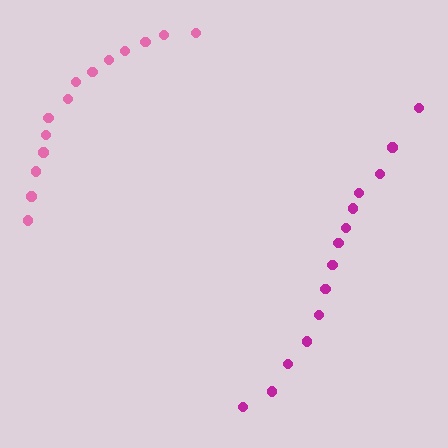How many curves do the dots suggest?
There are 2 distinct paths.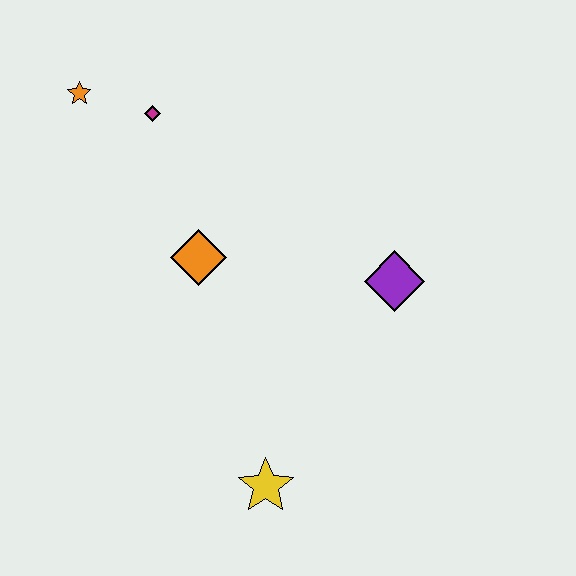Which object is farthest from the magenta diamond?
The yellow star is farthest from the magenta diamond.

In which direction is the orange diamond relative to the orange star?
The orange diamond is below the orange star.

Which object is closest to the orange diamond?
The magenta diamond is closest to the orange diamond.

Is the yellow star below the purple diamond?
Yes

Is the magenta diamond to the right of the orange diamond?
No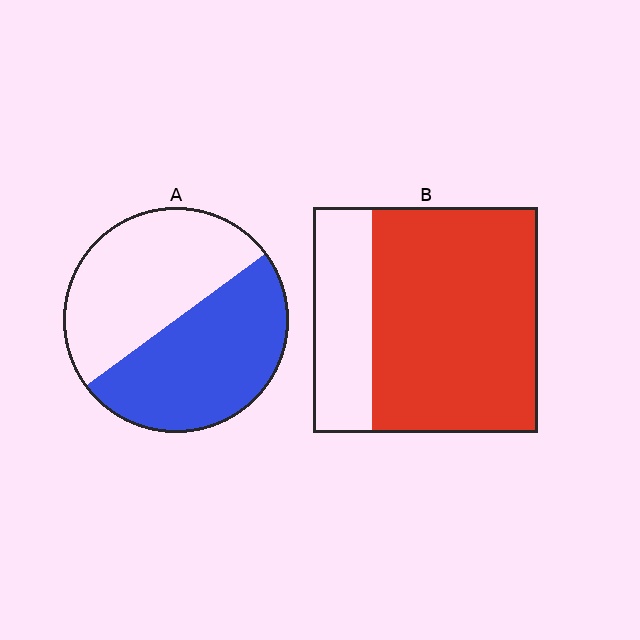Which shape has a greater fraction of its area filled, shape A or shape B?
Shape B.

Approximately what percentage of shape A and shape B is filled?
A is approximately 50% and B is approximately 75%.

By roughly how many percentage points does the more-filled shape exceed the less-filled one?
By roughly 25 percentage points (B over A).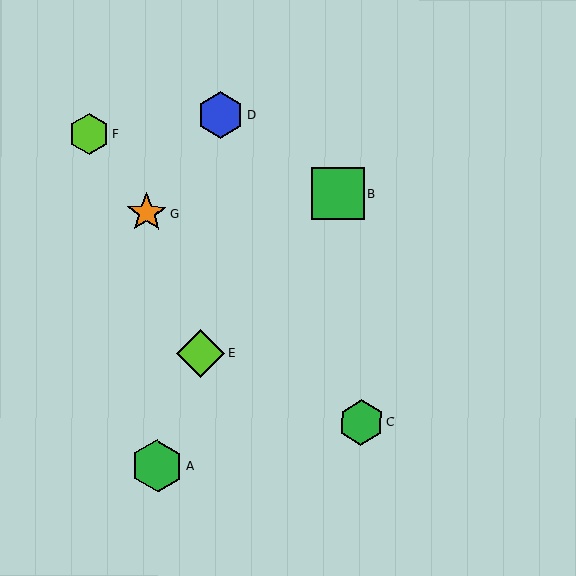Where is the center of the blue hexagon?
The center of the blue hexagon is at (220, 115).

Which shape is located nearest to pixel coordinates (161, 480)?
The green hexagon (labeled A) at (158, 466) is nearest to that location.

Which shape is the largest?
The green square (labeled B) is the largest.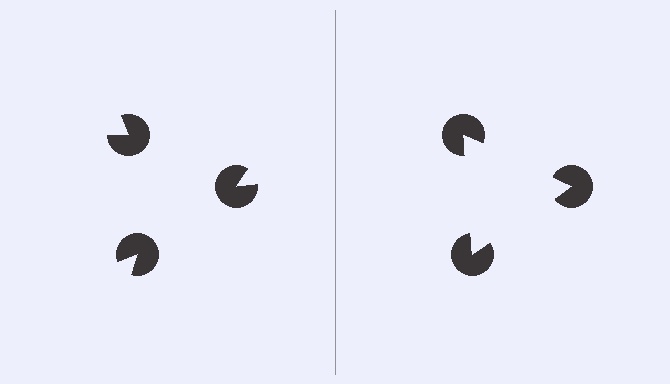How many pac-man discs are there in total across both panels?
6 — 3 on each side.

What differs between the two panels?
The pac-man discs are positioned identically on both sides; only the wedge orientations differ. On the right they align to a triangle; on the left they are misaligned.